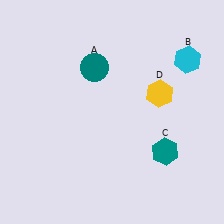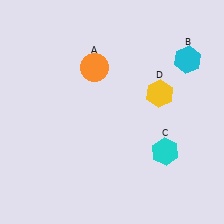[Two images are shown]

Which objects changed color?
A changed from teal to orange. C changed from teal to cyan.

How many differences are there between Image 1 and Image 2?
There are 2 differences between the two images.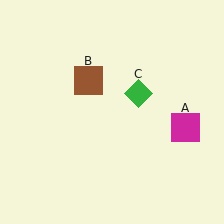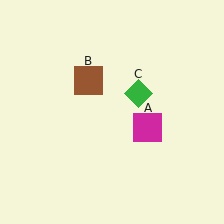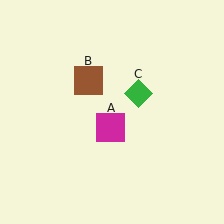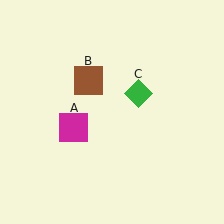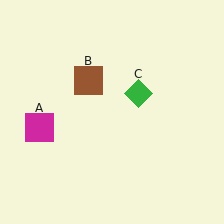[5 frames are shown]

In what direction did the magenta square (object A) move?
The magenta square (object A) moved left.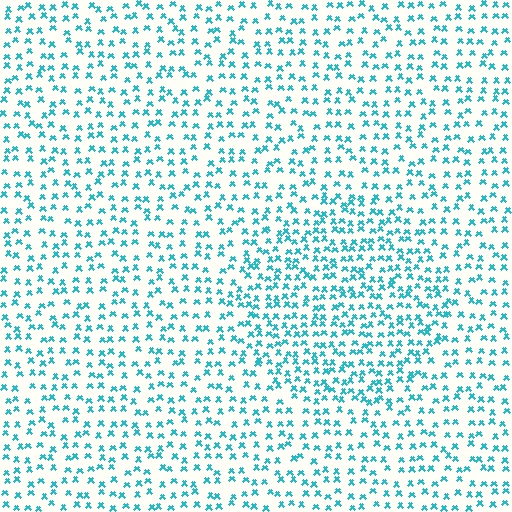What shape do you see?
I see a circle.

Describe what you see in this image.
The image contains small cyan elements arranged at two different densities. A circle-shaped region is visible where the elements are more densely packed than the surrounding area.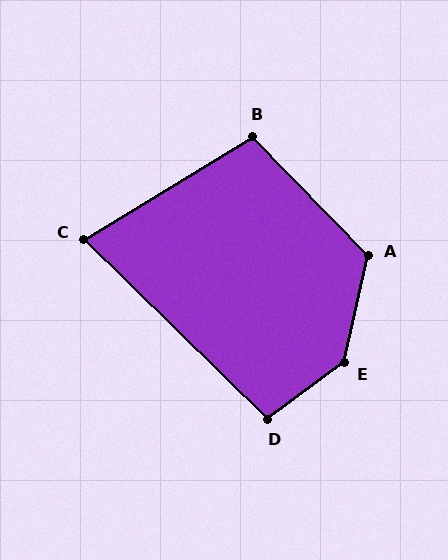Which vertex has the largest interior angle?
E, at approximately 139 degrees.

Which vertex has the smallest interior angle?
C, at approximately 76 degrees.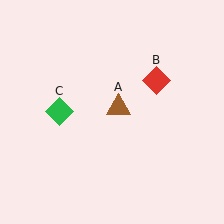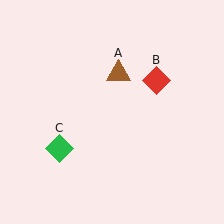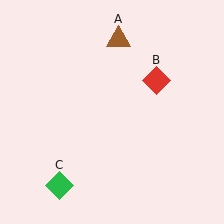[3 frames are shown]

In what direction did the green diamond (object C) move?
The green diamond (object C) moved down.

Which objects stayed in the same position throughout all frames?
Red diamond (object B) remained stationary.